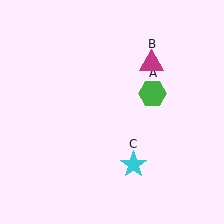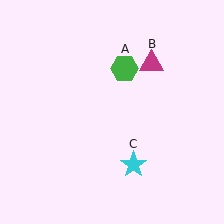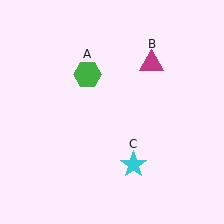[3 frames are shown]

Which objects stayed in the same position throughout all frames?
Magenta triangle (object B) and cyan star (object C) remained stationary.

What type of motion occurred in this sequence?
The green hexagon (object A) rotated counterclockwise around the center of the scene.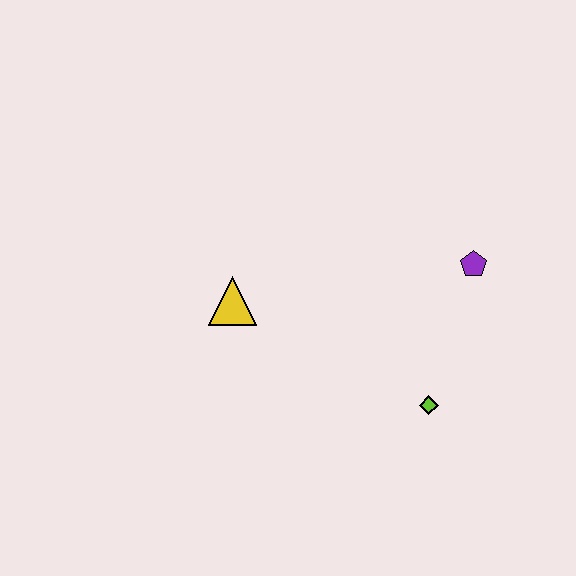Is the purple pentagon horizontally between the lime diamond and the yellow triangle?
No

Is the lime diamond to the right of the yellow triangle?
Yes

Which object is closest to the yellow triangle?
The lime diamond is closest to the yellow triangle.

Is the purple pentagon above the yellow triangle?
Yes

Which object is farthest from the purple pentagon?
The yellow triangle is farthest from the purple pentagon.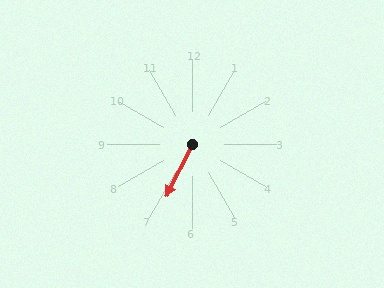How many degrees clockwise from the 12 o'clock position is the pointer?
Approximately 207 degrees.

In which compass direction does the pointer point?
Southwest.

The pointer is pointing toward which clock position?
Roughly 7 o'clock.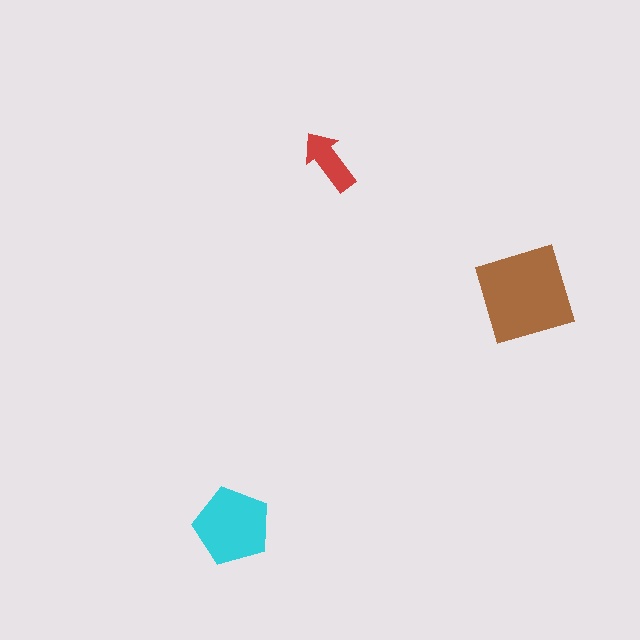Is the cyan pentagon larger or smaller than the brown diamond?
Smaller.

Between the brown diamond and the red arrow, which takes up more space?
The brown diamond.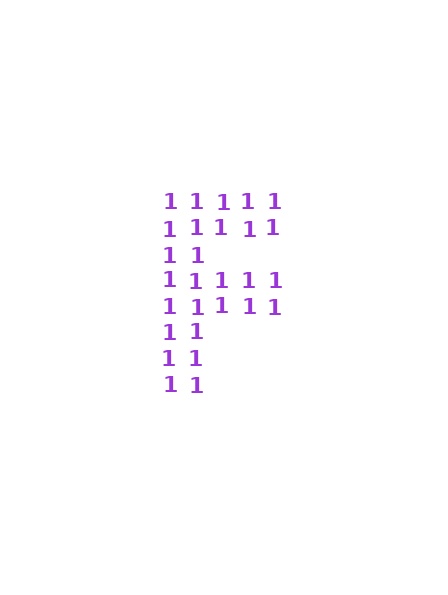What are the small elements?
The small elements are digit 1's.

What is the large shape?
The large shape is the letter F.